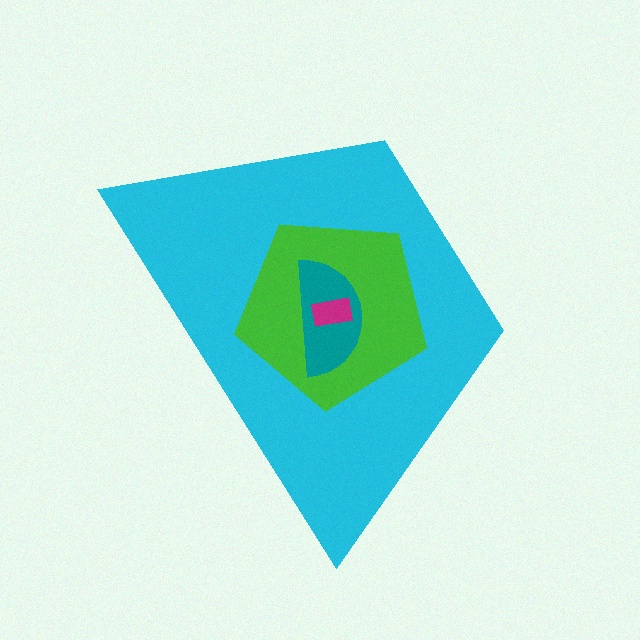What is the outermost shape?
The cyan trapezoid.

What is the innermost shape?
The magenta rectangle.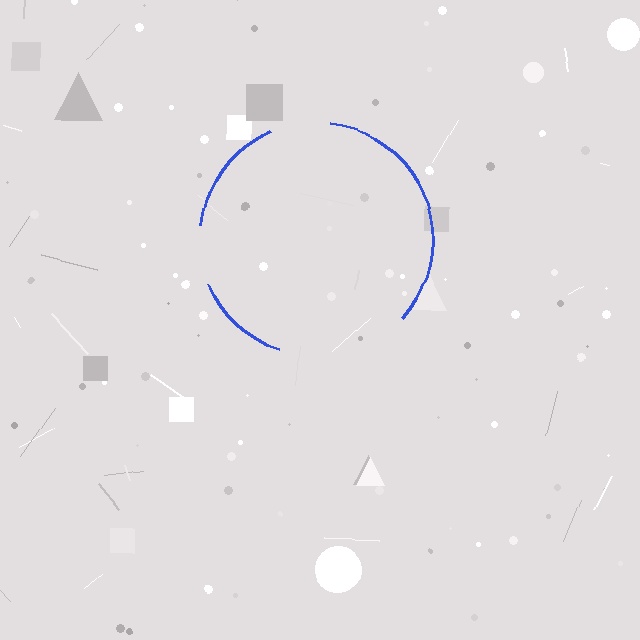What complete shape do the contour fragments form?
The contour fragments form a circle.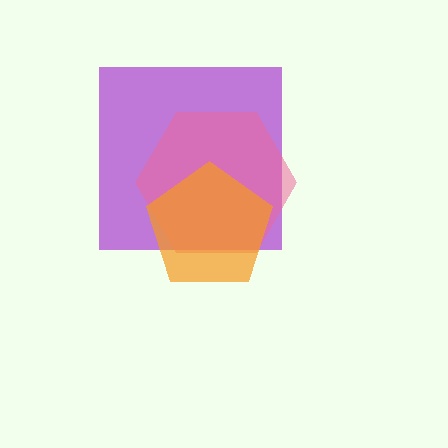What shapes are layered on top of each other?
The layered shapes are: a purple square, a pink hexagon, an orange pentagon.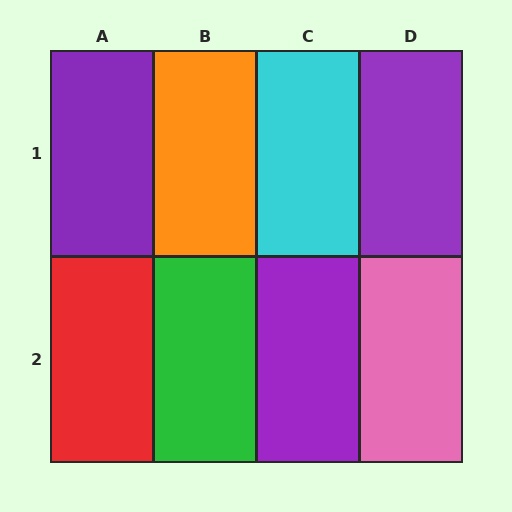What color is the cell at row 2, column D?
Pink.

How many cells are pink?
1 cell is pink.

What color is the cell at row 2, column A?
Red.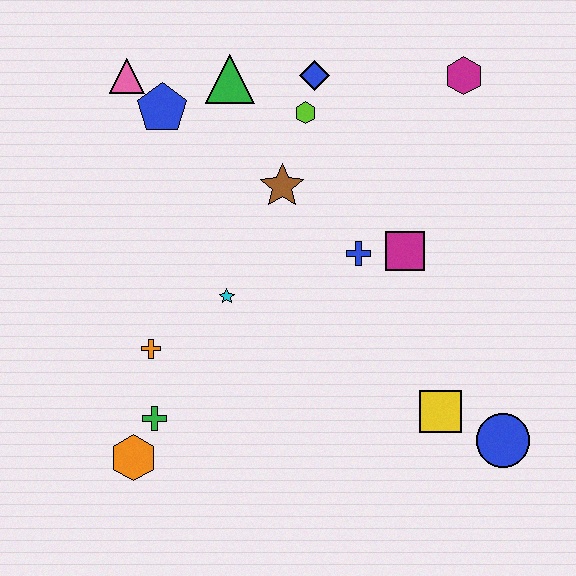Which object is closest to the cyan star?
The orange cross is closest to the cyan star.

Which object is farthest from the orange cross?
The magenta hexagon is farthest from the orange cross.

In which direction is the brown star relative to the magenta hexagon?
The brown star is to the left of the magenta hexagon.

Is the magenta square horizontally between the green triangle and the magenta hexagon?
Yes